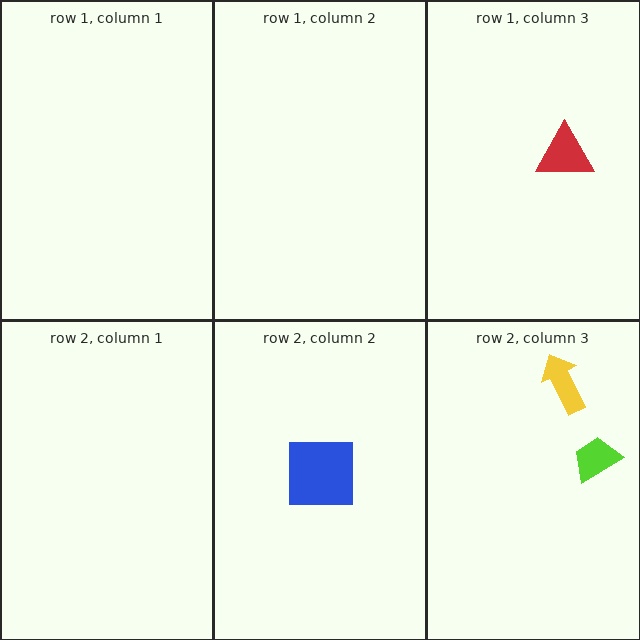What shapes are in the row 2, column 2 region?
The blue square.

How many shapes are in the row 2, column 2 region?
1.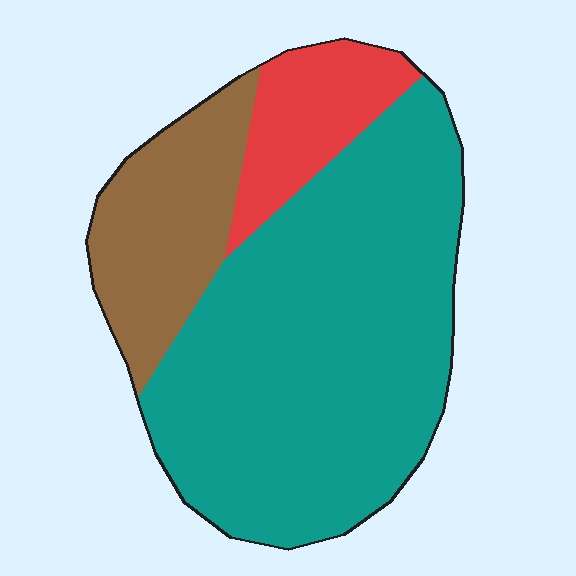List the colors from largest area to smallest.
From largest to smallest: teal, brown, red.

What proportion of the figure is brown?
Brown takes up about one fifth (1/5) of the figure.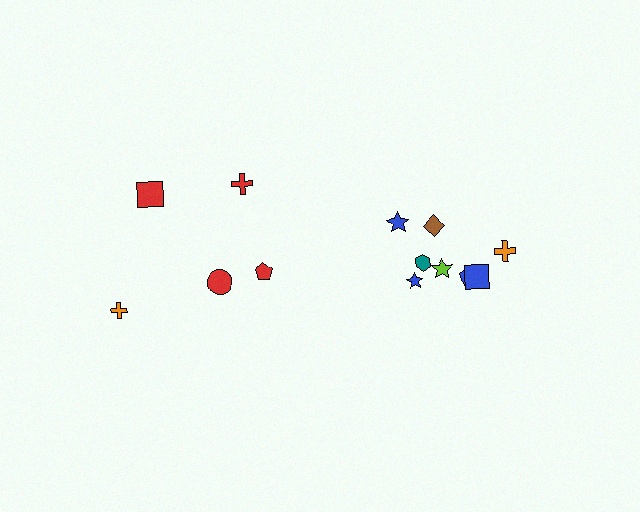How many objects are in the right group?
There are 8 objects.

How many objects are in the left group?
There are 5 objects.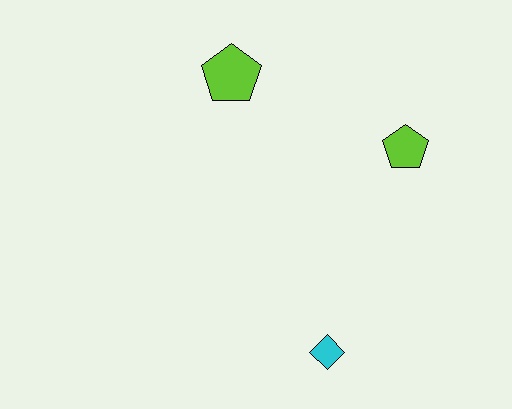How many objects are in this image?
There are 3 objects.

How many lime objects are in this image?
There are 2 lime objects.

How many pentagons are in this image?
There are 2 pentagons.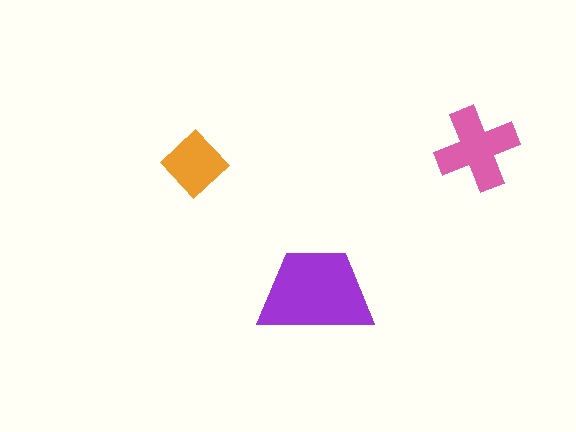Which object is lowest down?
The purple trapezoid is bottommost.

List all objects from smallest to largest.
The orange diamond, the pink cross, the purple trapezoid.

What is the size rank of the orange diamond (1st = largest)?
3rd.